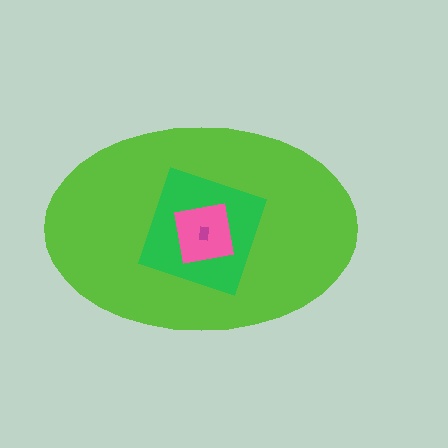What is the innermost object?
The magenta rectangle.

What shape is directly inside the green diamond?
The pink square.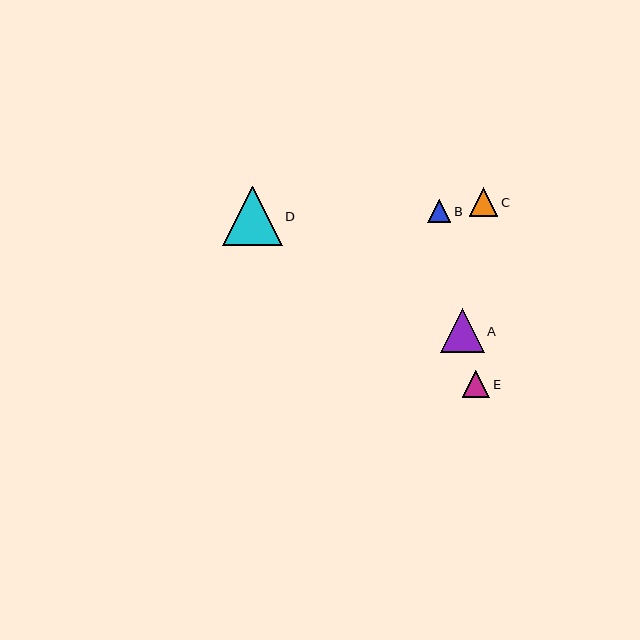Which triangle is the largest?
Triangle D is the largest with a size of approximately 60 pixels.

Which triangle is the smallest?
Triangle B is the smallest with a size of approximately 23 pixels.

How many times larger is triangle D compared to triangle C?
Triangle D is approximately 2.1 times the size of triangle C.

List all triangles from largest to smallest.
From largest to smallest: D, A, C, E, B.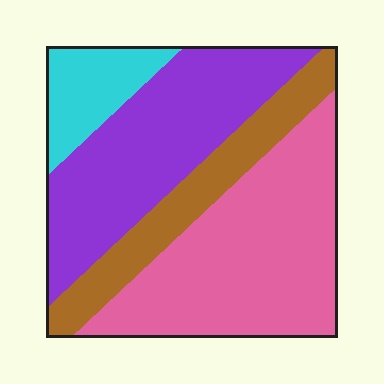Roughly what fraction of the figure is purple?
Purple covers around 30% of the figure.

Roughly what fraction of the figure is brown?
Brown takes up about one sixth (1/6) of the figure.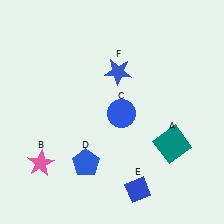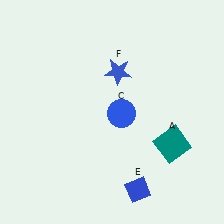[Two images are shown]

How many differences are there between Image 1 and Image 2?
There are 2 differences between the two images.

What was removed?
The blue pentagon (D), the pink star (B) were removed in Image 2.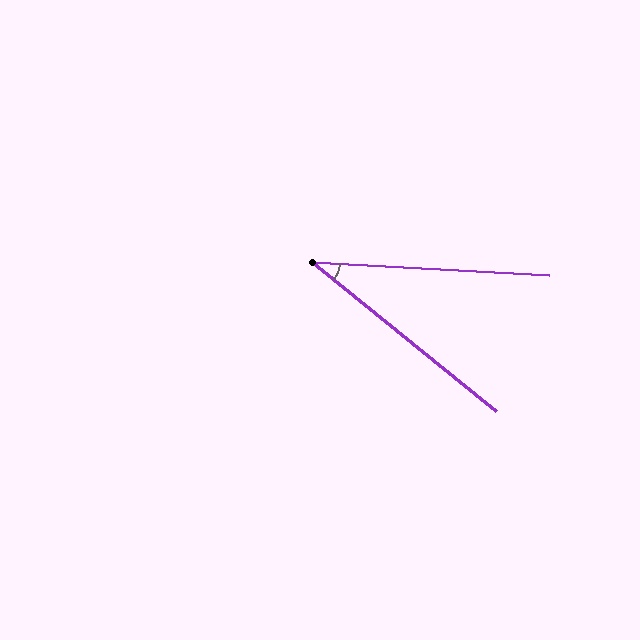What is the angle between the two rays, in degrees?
Approximately 36 degrees.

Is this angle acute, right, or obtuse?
It is acute.